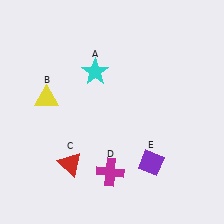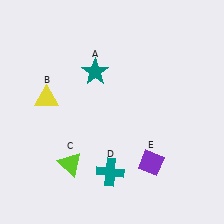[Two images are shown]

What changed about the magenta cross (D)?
In Image 1, D is magenta. In Image 2, it changed to teal.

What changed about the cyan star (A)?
In Image 1, A is cyan. In Image 2, it changed to teal.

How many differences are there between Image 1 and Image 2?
There are 3 differences between the two images.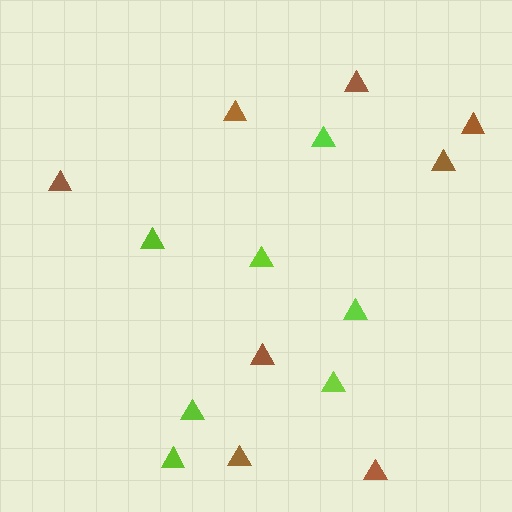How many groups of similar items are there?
There are 2 groups: one group of lime triangles (7) and one group of brown triangles (8).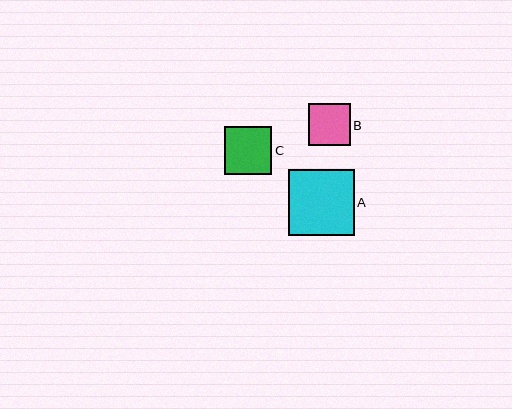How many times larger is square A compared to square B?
Square A is approximately 1.6 times the size of square B.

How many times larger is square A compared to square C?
Square A is approximately 1.4 times the size of square C.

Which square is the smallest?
Square B is the smallest with a size of approximately 42 pixels.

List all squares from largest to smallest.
From largest to smallest: A, C, B.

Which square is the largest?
Square A is the largest with a size of approximately 66 pixels.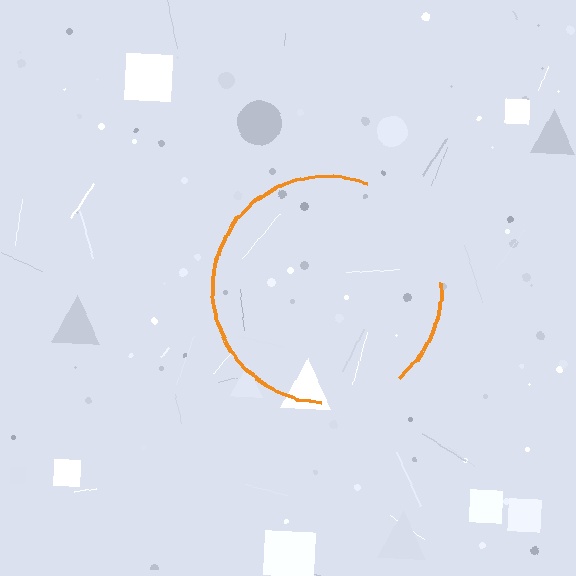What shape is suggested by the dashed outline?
The dashed outline suggests a circle.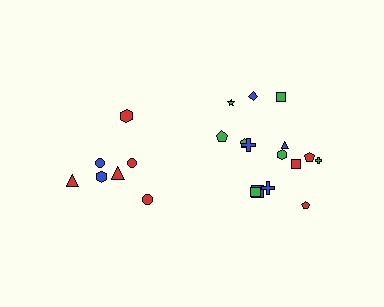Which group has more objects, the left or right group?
The right group.